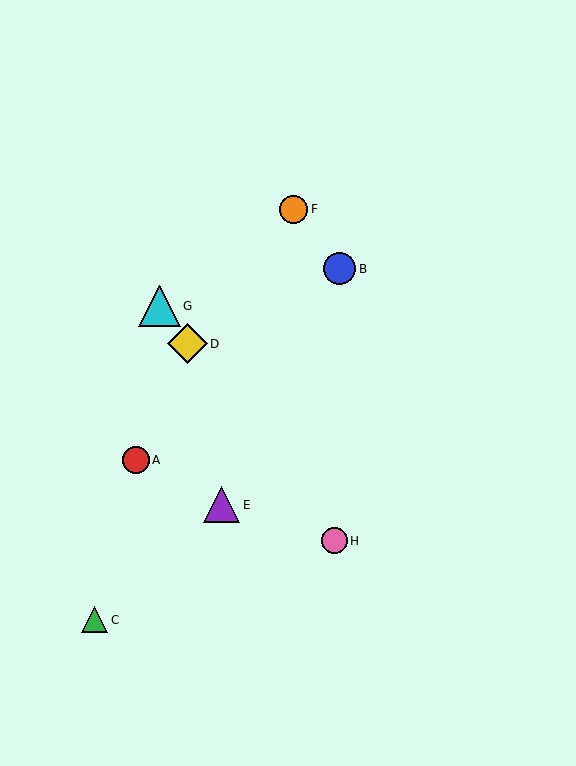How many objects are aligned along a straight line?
3 objects (D, G, H) are aligned along a straight line.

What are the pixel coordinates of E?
Object E is at (221, 505).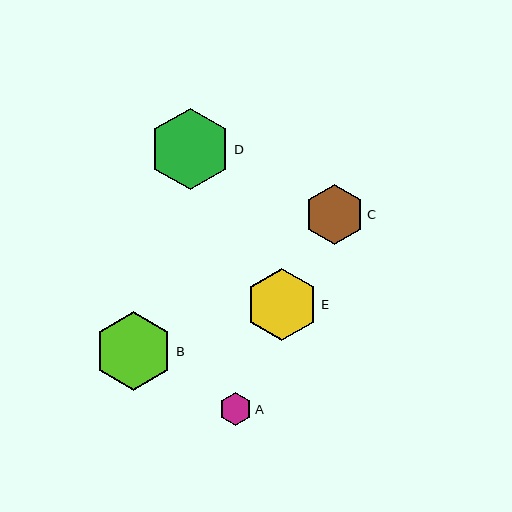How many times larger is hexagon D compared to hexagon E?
Hexagon D is approximately 1.1 times the size of hexagon E.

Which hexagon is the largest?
Hexagon D is the largest with a size of approximately 82 pixels.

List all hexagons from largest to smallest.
From largest to smallest: D, B, E, C, A.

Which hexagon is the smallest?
Hexagon A is the smallest with a size of approximately 32 pixels.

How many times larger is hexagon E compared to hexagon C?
Hexagon E is approximately 1.2 times the size of hexagon C.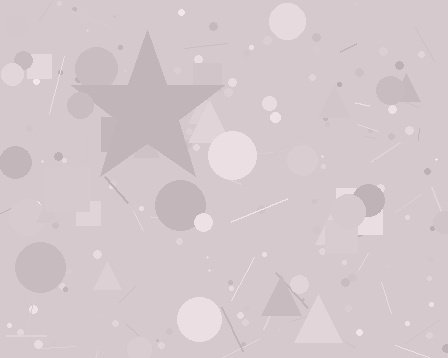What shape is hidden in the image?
A star is hidden in the image.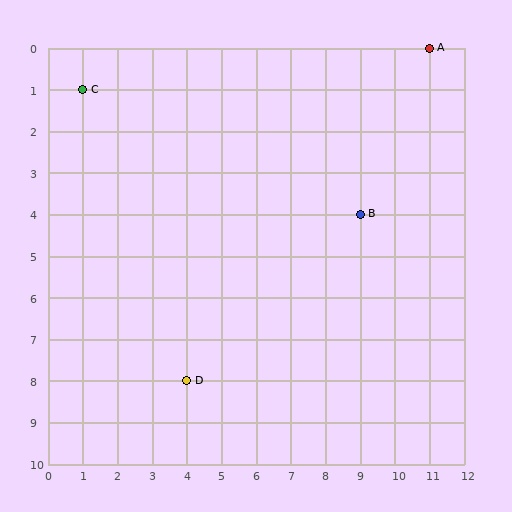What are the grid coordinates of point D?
Point D is at grid coordinates (4, 8).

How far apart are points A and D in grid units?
Points A and D are 7 columns and 8 rows apart (about 10.6 grid units diagonally).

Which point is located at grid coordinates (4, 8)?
Point D is at (4, 8).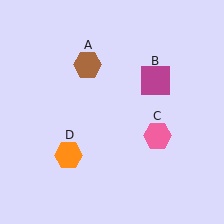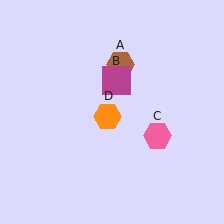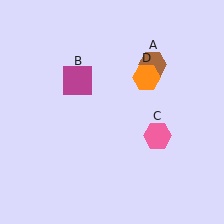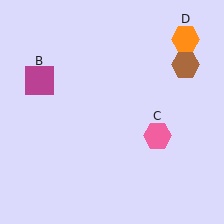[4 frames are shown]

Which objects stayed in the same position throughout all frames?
Pink hexagon (object C) remained stationary.